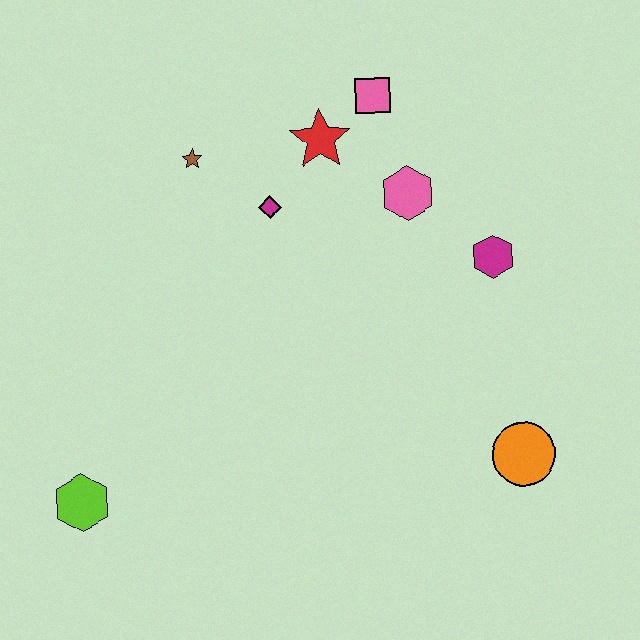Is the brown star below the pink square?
Yes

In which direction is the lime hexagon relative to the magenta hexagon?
The lime hexagon is to the left of the magenta hexagon.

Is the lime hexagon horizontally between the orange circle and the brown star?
No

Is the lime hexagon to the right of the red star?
No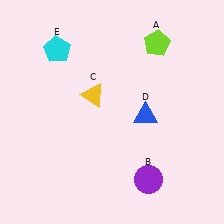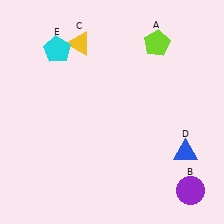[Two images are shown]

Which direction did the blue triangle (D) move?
The blue triangle (D) moved right.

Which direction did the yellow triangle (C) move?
The yellow triangle (C) moved up.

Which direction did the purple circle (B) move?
The purple circle (B) moved right.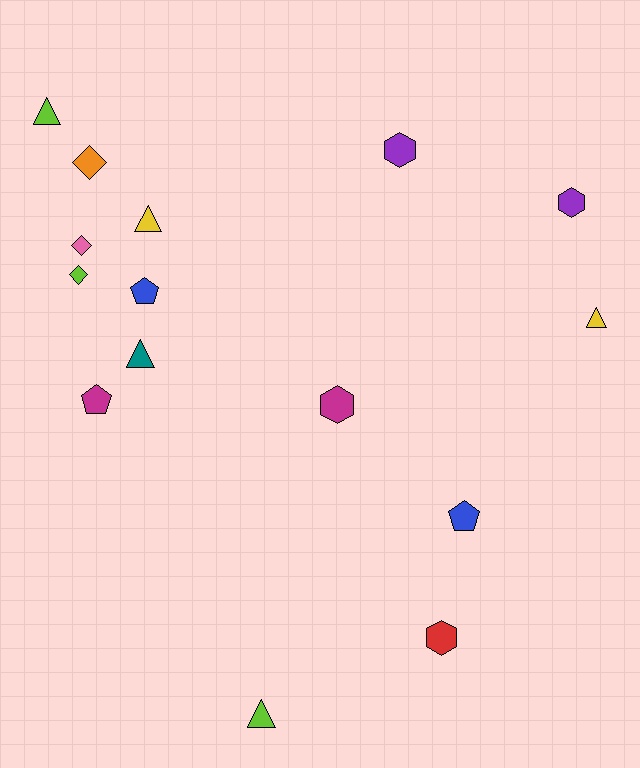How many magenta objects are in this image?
There are 2 magenta objects.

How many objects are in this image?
There are 15 objects.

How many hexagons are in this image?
There are 4 hexagons.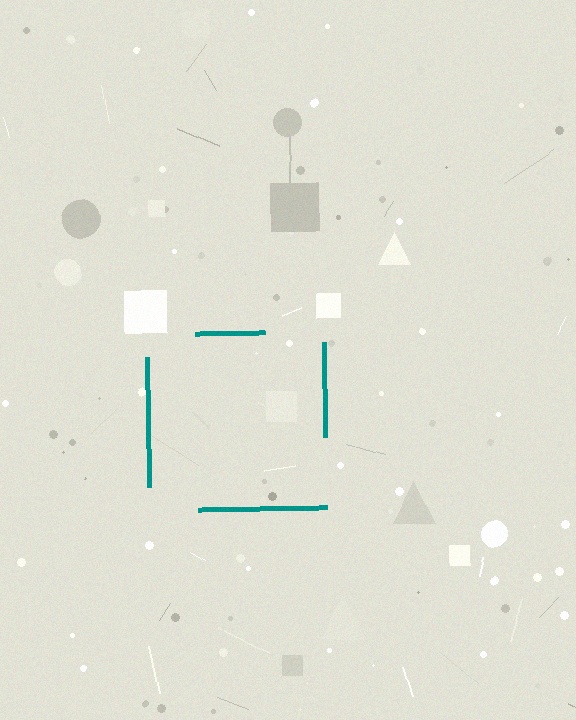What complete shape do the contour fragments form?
The contour fragments form a square.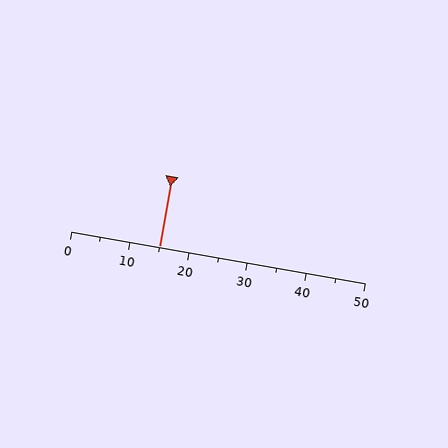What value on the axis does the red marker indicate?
The marker indicates approximately 15.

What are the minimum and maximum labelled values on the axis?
The axis runs from 0 to 50.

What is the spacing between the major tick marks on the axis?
The major ticks are spaced 10 apart.